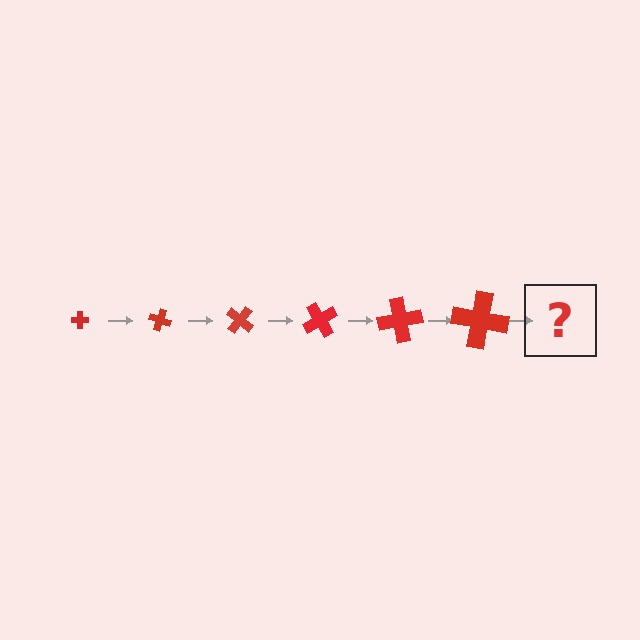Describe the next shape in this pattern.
It should be a cross, larger than the previous one and rotated 120 degrees from the start.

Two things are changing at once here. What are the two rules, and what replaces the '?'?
The two rules are that the cross grows larger each step and it rotates 20 degrees each step. The '?' should be a cross, larger than the previous one and rotated 120 degrees from the start.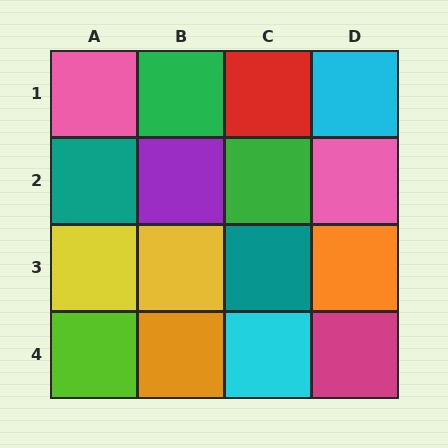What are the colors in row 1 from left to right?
Pink, green, red, cyan.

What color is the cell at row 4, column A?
Lime.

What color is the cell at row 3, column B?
Yellow.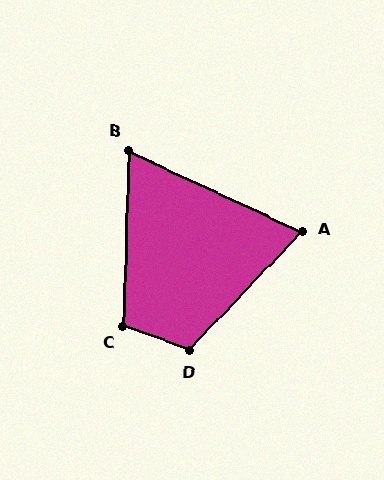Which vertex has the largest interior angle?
D, at approximately 113 degrees.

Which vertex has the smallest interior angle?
B, at approximately 67 degrees.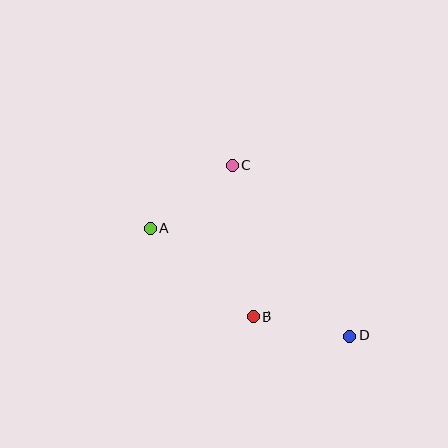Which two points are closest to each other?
Points B and D are closest to each other.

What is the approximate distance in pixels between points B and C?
The distance between B and C is approximately 153 pixels.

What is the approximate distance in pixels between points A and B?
The distance between A and B is approximately 136 pixels.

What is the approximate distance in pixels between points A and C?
The distance between A and C is approximately 104 pixels.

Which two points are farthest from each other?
Points A and D are farthest from each other.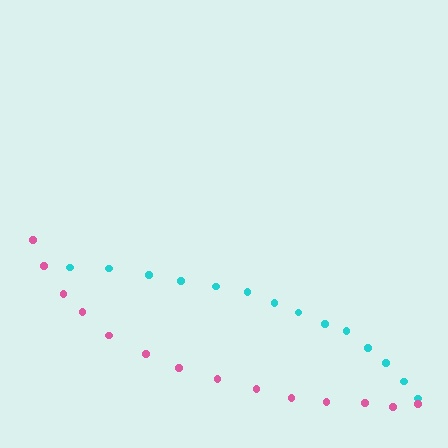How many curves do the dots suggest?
There are 2 distinct paths.